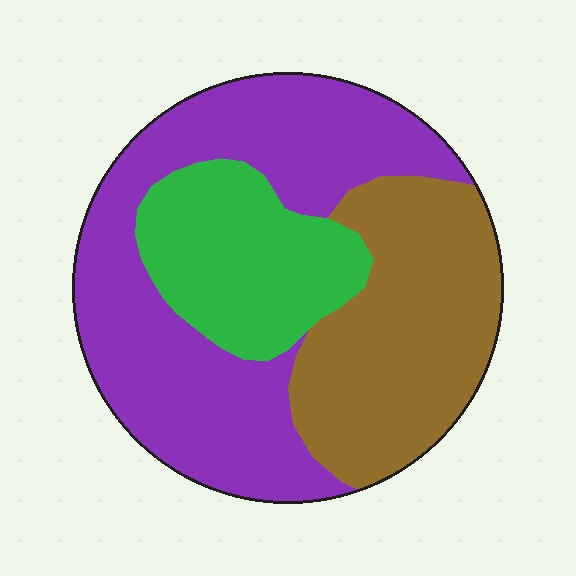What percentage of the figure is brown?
Brown covers 32% of the figure.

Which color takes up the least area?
Green, at roughly 20%.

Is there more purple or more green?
Purple.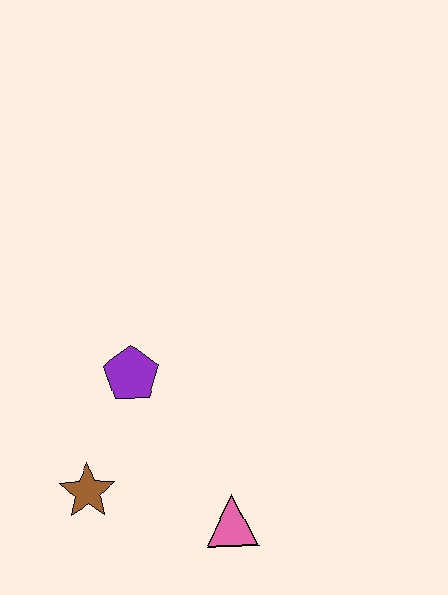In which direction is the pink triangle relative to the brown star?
The pink triangle is to the right of the brown star.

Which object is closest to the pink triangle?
The brown star is closest to the pink triangle.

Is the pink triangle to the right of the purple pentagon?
Yes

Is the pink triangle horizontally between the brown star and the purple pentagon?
No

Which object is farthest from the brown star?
The pink triangle is farthest from the brown star.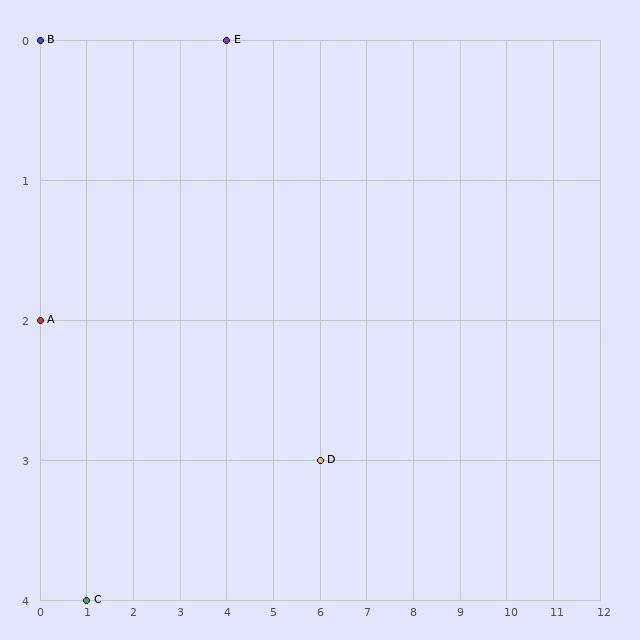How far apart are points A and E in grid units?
Points A and E are 4 columns and 2 rows apart (about 4.5 grid units diagonally).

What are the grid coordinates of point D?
Point D is at grid coordinates (6, 3).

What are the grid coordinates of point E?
Point E is at grid coordinates (4, 0).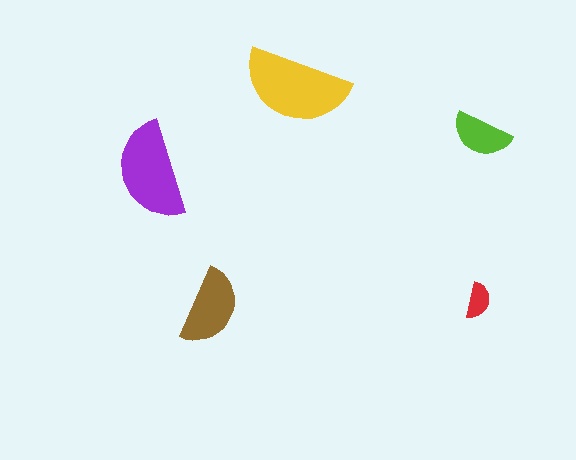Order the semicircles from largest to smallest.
the yellow one, the purple one, the brown one, the lime one, the red one.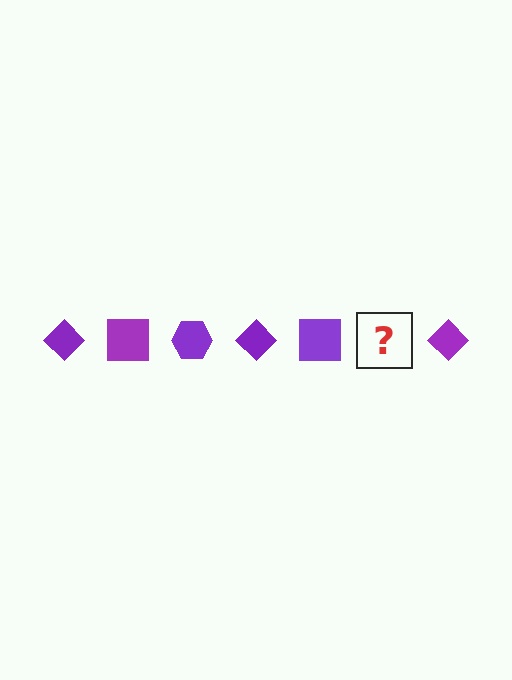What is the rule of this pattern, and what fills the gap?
The rule is that the pattern cycles through diamond, square, hexagon shapes in purple. The gap should be filled with a purple hexagon.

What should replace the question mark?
The question mark should be replaced with a purple hexagon.